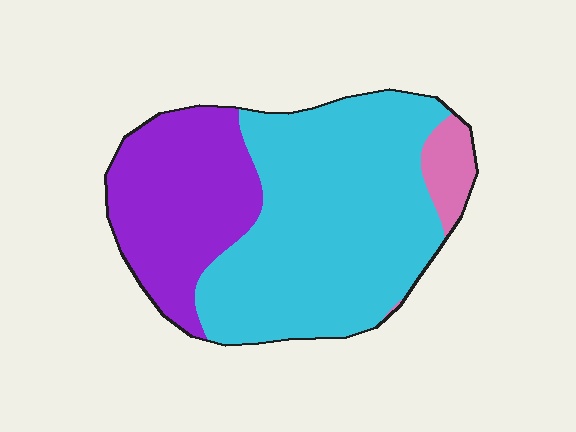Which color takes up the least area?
Pink, at roughly 5%.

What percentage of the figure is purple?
Purple covers 32% of the figure.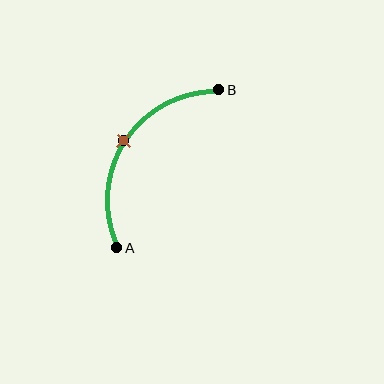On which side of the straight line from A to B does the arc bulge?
The arc bulges to the left of the straight line connecting A and B.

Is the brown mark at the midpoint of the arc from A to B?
Yes. The brown mark lies on the arc at equal arc-length from both A and B — it is the arc midpoint.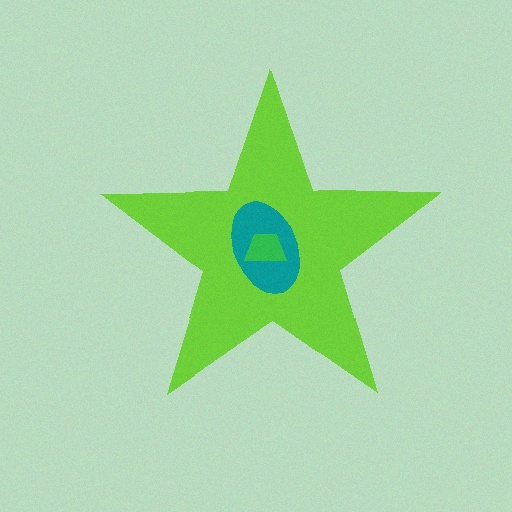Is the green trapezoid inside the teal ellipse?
Yes.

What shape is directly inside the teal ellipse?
The green trapezoid.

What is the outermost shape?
The lime star.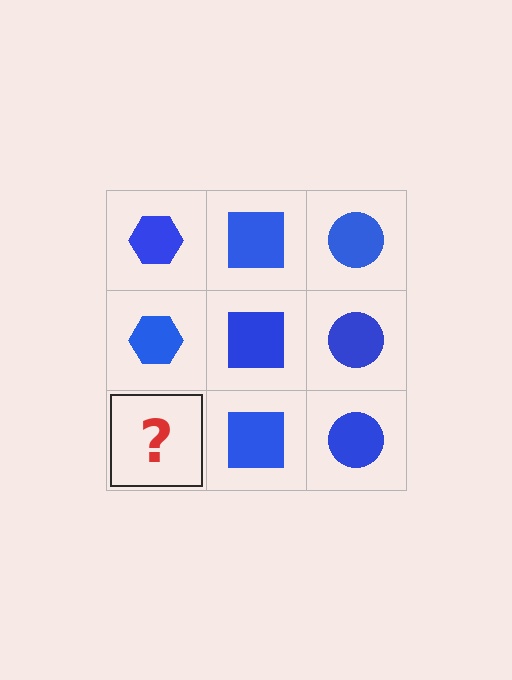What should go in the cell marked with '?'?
The missing cell should contain a blue hexagon.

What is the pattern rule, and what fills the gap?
The rule is that each column has a consistent shape. The gap should be filled with a blue hexagon.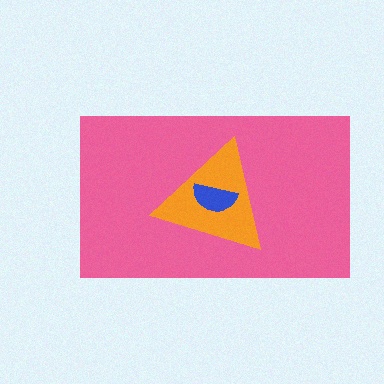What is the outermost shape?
The pink rectangle.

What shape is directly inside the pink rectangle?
The orange triangle.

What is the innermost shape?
The blue semicircle.